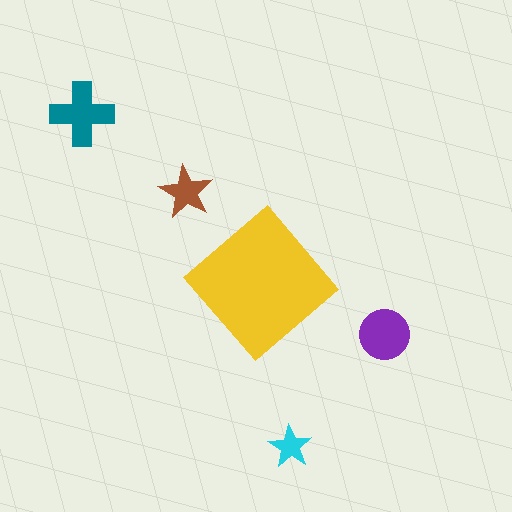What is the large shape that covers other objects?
A yellow diamond.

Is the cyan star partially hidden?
No, the cyan star is fully visible.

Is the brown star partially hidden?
No, the brown star is fully visible.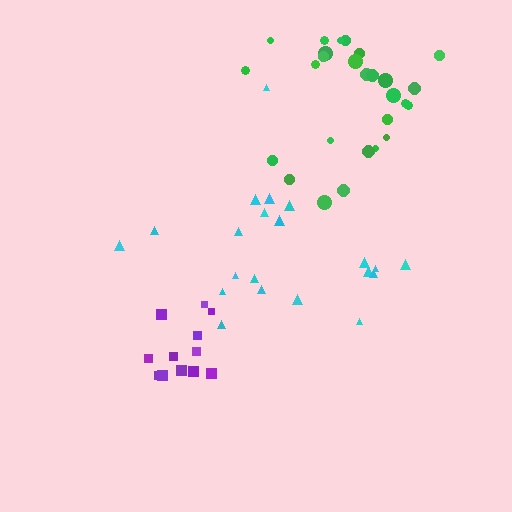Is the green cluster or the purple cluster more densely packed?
Purple.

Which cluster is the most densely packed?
Purple.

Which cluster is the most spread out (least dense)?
Cyan.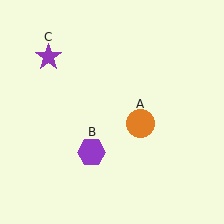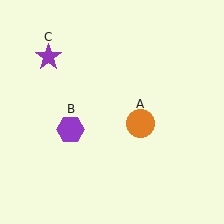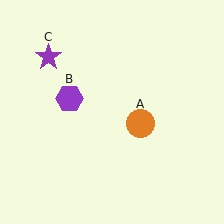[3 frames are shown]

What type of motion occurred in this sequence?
The purple hexagon (object B) rotated clockwise around the center of the scene.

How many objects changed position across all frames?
1 object changed position: purple hexagon (object B).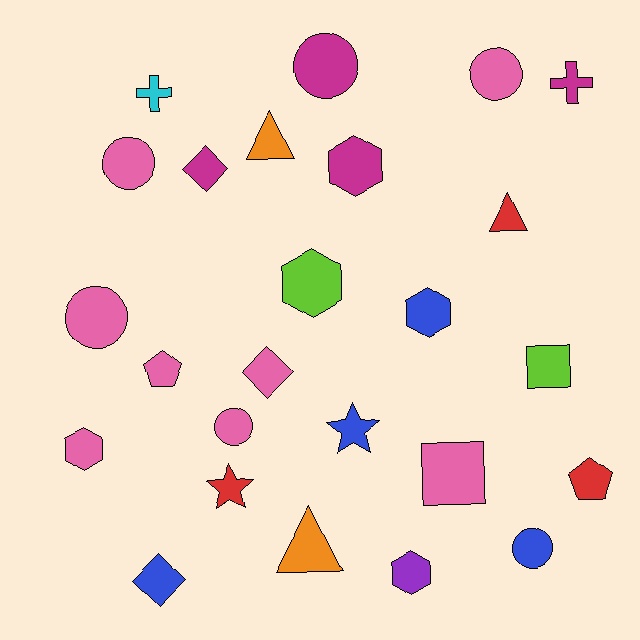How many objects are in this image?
There are 25 objects.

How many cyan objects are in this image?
There is 1 cyan object.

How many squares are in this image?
There are 2 squares.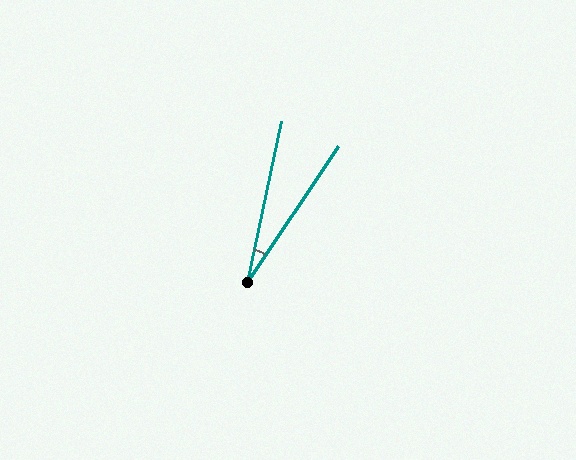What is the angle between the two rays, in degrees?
Approximately 22 degrees.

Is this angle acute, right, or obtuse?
It is acute.